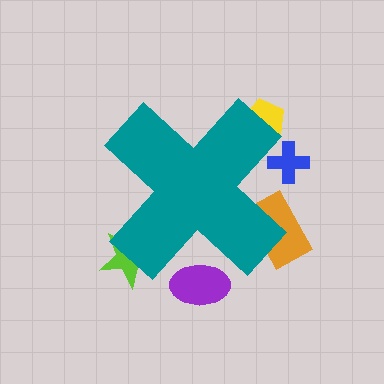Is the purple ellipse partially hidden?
Yes, the purple ellipse is partially hidden behind the teal cross.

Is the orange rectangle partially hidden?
Yes, the orange rectangle is partially hidden behind the teal cross.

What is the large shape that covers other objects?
A teal cross.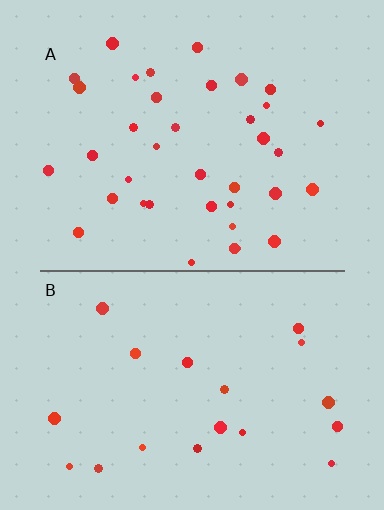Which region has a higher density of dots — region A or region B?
A (the top).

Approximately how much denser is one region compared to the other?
Approximately 1.9× — region A over region B.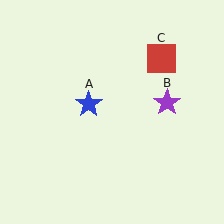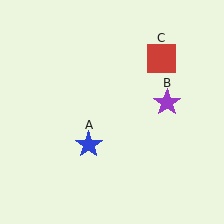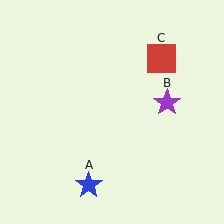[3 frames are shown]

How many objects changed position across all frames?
1 object changed position: blue star (object A).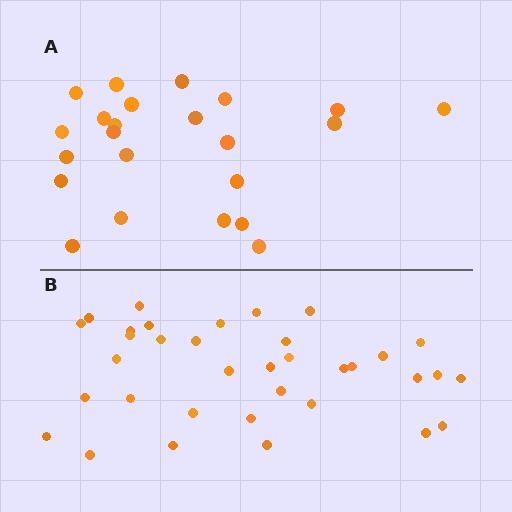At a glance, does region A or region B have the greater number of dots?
Region B (the bottom region) has more dots.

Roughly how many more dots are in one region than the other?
Region B has roughly 12 or so more dots than region A.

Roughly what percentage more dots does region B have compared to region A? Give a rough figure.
About 50% more.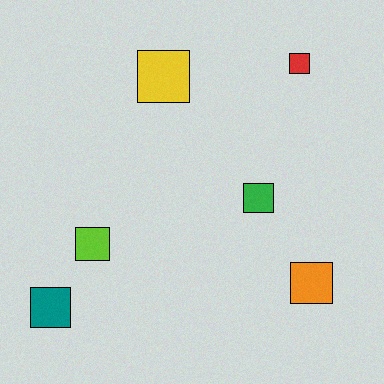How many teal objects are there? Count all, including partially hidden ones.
There is 1 teal object.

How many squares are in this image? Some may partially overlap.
There are 6 squares.